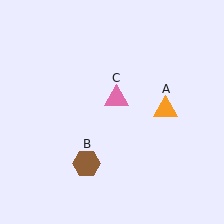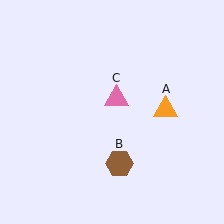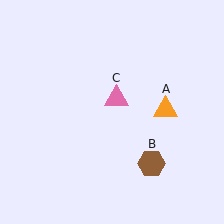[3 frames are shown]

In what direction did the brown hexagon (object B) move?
The brown hexagon (object B) moved right.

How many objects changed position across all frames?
1 object changed position: brown hexagon (object B).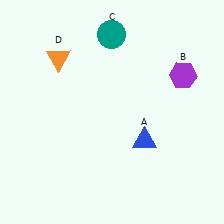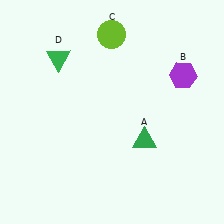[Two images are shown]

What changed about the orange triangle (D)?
In Image 1, D is orange. In Image 2, it changed to green.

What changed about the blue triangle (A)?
In Image 1, A is blue. In Image 2, it changed to green.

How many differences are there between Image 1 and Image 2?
There are 3 differences between the two images.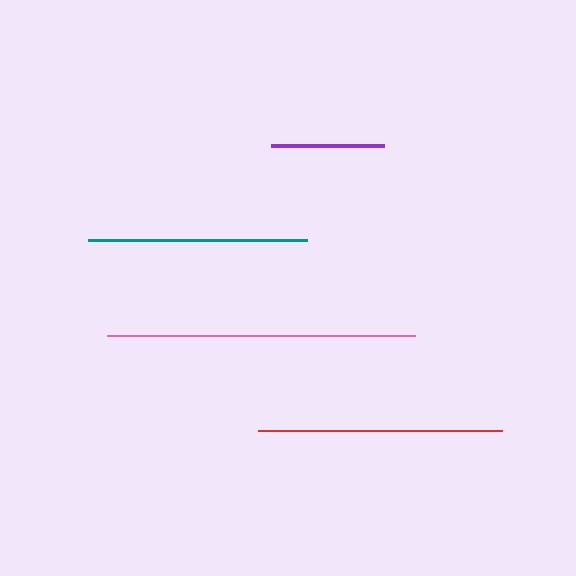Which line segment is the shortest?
The purple line is the shortest at approximately 113 pixels.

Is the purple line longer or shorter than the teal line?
The teal line is longer than the purple line.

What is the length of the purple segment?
The purple segment is approximately 113 pixels long.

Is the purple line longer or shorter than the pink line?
The pink line is longer than the purple line.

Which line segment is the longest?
The pink line is the longest at approximately 309 pixels.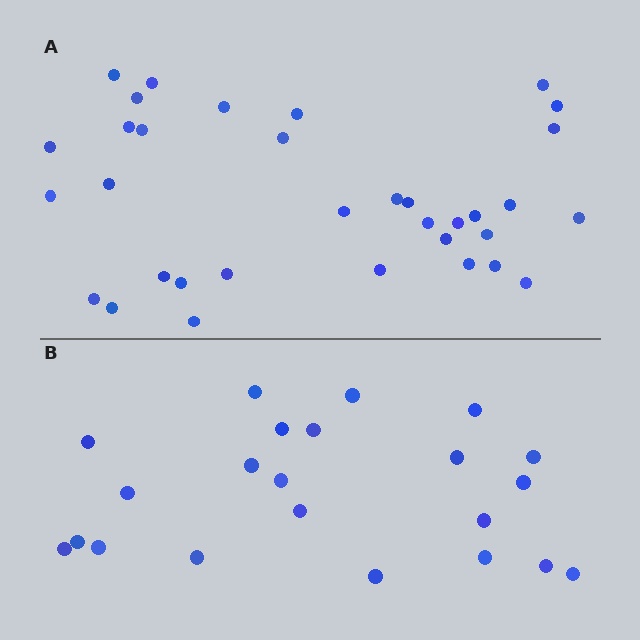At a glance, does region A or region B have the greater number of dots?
Region A (the top region) has more dots.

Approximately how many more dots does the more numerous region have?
Region A has roughly 12 or so more dots than region B.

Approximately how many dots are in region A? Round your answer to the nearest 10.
About 30 dots. (The exact count is 34, which rounds to 30.)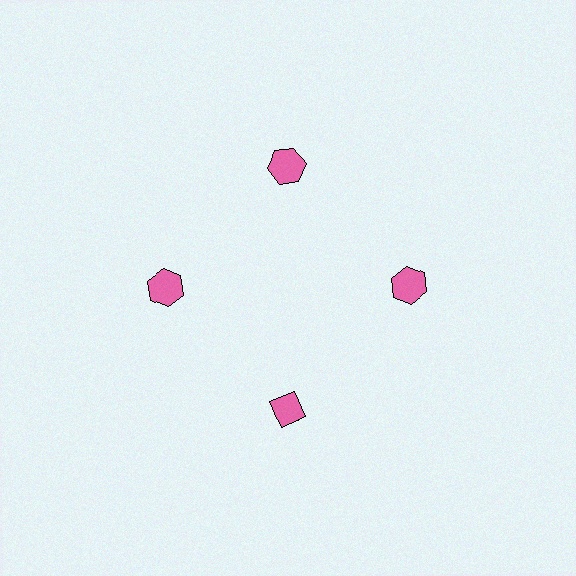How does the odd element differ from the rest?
It has a different shape: diamond instead of hexagon.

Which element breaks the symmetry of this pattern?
The pink diamond at roughly the 6 o'clock position breaks the symmetry. All other shapes are pink hexagons.